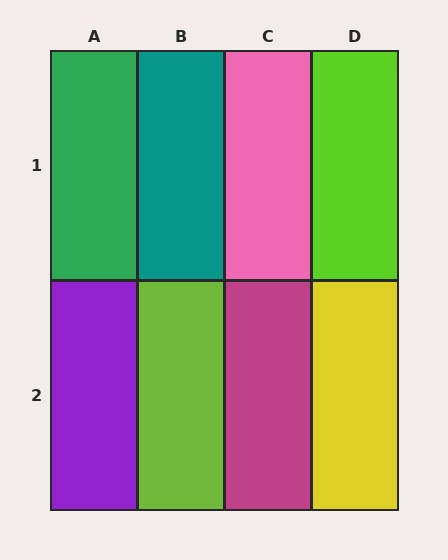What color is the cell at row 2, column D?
Yellow.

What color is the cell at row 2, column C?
Magenta.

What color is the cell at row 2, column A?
Purple.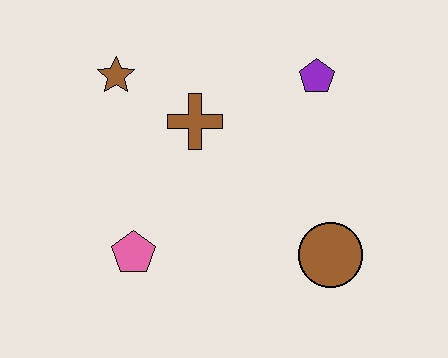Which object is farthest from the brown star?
The brown circle is farthest from the brown star.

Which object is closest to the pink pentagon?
The brown cross is closest to the pink pentagon.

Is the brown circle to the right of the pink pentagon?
Yes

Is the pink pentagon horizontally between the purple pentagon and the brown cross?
No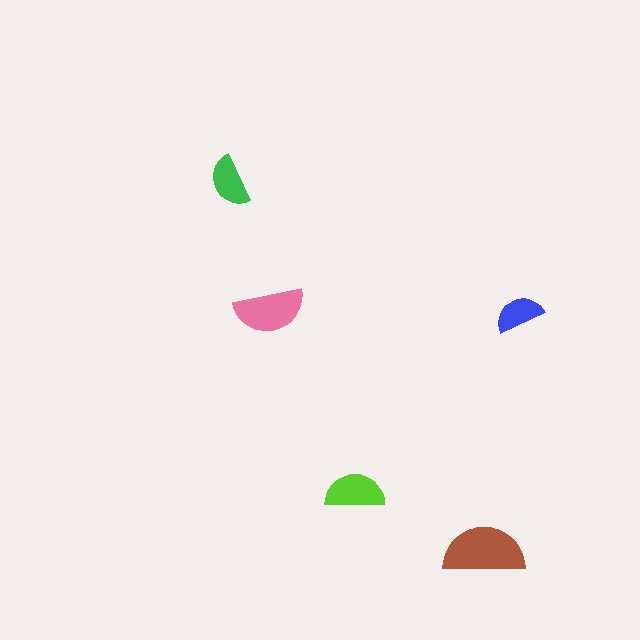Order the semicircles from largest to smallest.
the brown one, the pink one, the lime one, the green one, the blue one.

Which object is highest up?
The green semicircle is topmost.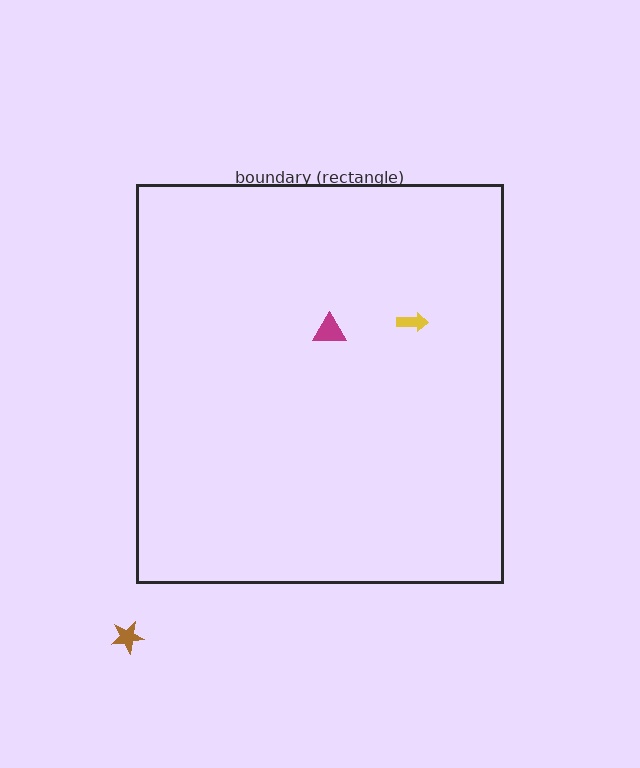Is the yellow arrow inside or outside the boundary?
Inside.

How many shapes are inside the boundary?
2 inside, 1 outside.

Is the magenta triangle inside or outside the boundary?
Inside.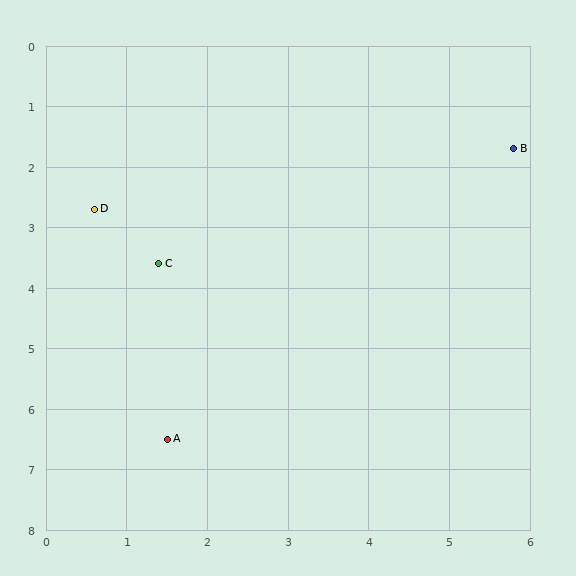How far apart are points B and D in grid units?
Points B and D are about 5.3 grid units apart.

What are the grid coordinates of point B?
Point B is at approximately (5.8, 1.7).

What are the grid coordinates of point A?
Point A is at approximately (1.5, 6.5).